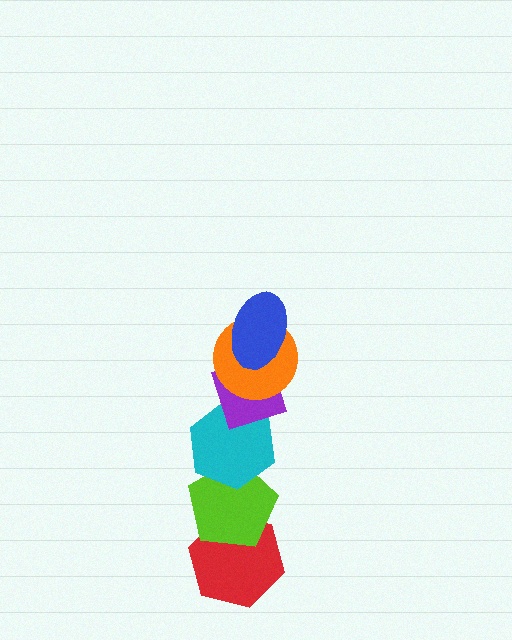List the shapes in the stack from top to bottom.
From top to bottom: the blue ellipse, the orange circle, the purple diamond, the cyan hexagon, the lime pentagon, the red hexagon.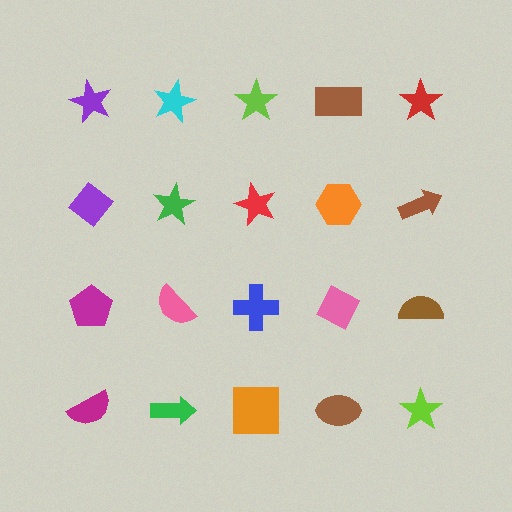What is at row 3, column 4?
A pink diamond.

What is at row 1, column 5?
A red star.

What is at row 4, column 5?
A lime star.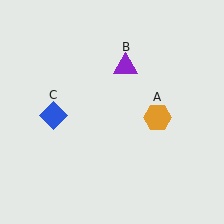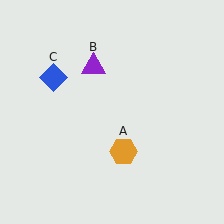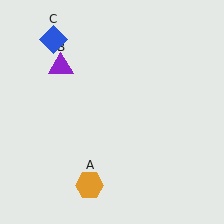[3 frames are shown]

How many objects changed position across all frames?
3 objects changed position: orange hexagon (object A), purple triangle (object B), blue diamond (object C).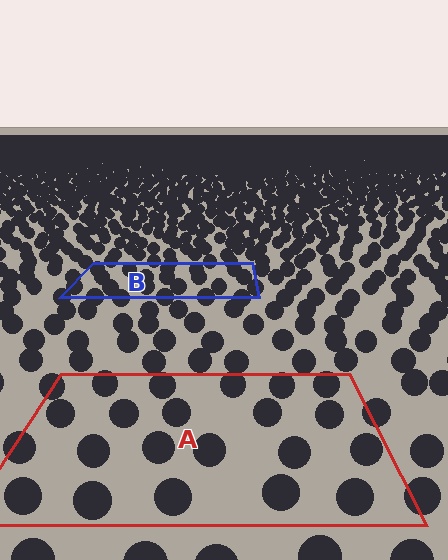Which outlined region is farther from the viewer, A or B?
Region B is farther from the viewer — the texture elements inside it appear smaller and more densely packed.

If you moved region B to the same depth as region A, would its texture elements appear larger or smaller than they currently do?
They would appear larger. At a closer depth, the same texture elements are projected at a bigger on-screen size.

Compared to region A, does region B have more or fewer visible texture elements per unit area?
Region B has more texture elements per unit area — they are packed more densely because it is farther away.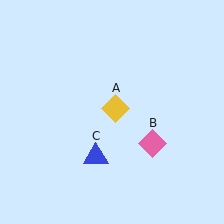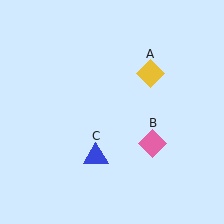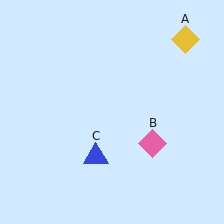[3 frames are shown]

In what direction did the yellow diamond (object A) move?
The yellow diamond (object A) moved up and to the right.